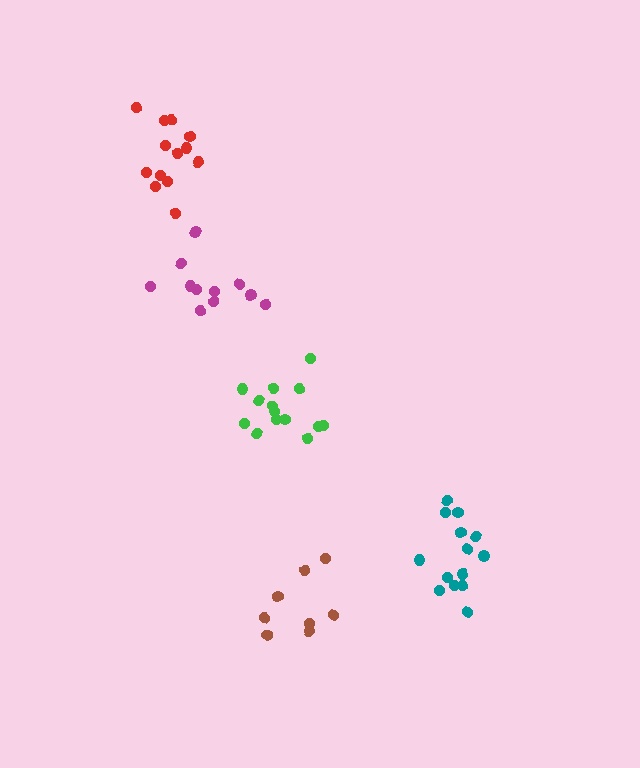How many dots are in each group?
Group 1: 13 dots, Group 2: 8 dots, Group 3: 14 dots, Group 4: 11 dots, Group 5: 14 dots (60 total).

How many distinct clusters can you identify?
There are 5 distinct clusters.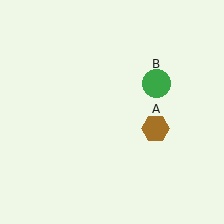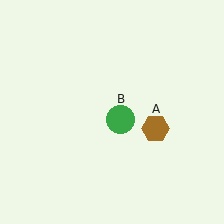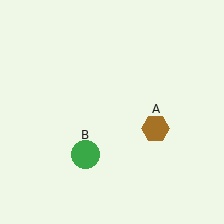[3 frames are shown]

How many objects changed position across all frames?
1 object changed position: green circle (object B).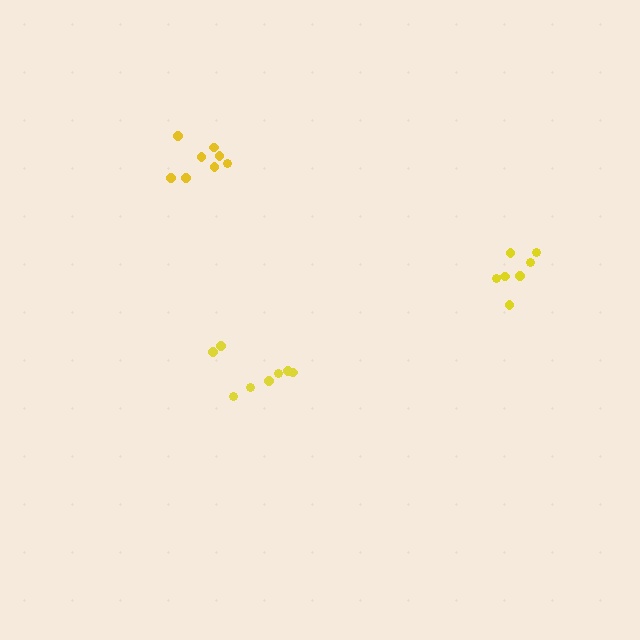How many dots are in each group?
Group 1: 8 dots, Group 2: 7 dots, Group 3: 8 dots (23 total).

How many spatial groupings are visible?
There are 3 spatial groupings.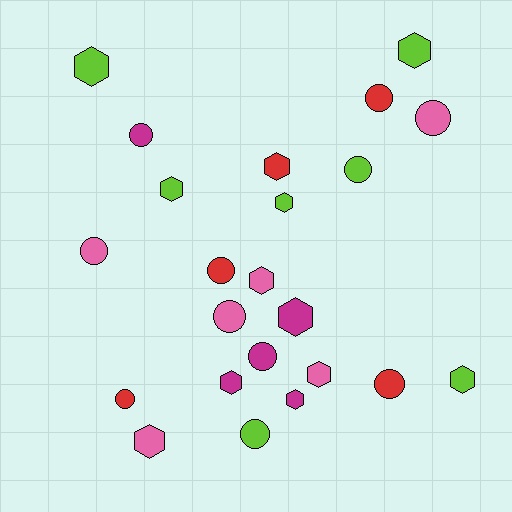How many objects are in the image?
There are 23 objects.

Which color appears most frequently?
Lime, with 7 objects.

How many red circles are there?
There are 4 red circles.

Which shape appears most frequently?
Hexagon, with 12 objects.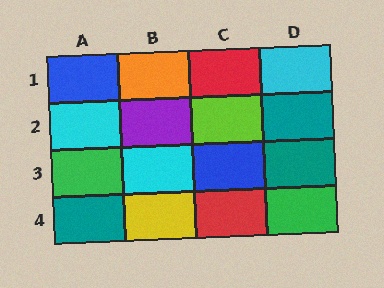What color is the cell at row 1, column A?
Blue.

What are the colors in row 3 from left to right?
Green, cyan, blue, teal.